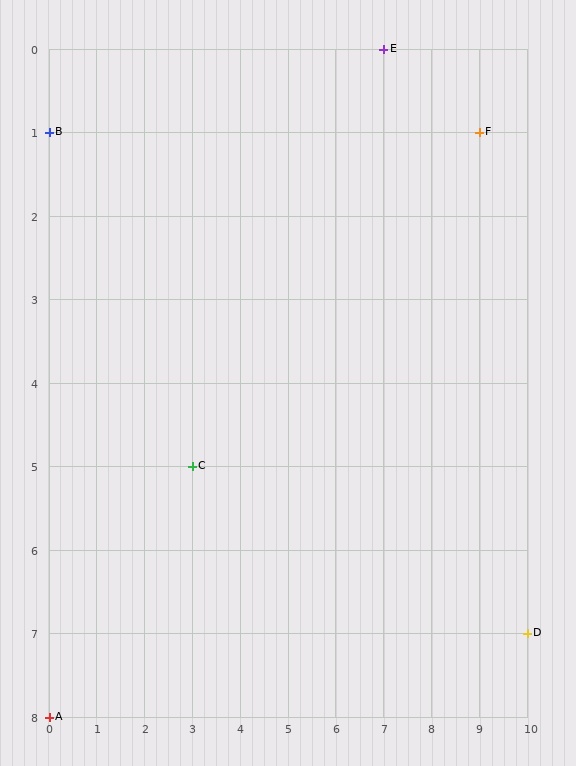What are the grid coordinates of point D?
Point D is at grid coordinates (10, 7).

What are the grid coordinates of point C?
Point C is at grid coordinates (3, 5).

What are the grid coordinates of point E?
Point E is at grid coordinates (7, 0).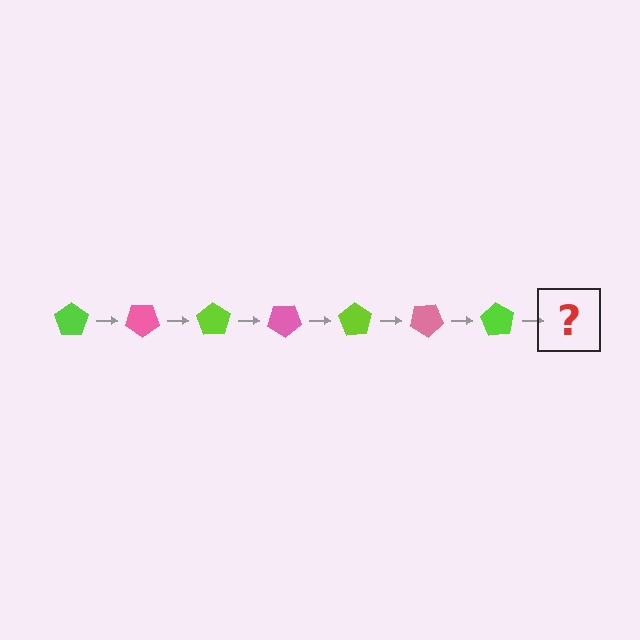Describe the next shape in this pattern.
It should be a pink pentagon, rotated 245 degrees from the start.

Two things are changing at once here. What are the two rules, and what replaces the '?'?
The two rules are that it rotates 35 degrees each step and the color cycles through lime and pink. The '?' should be a pink pentagon, rotated 245 degrees from the start.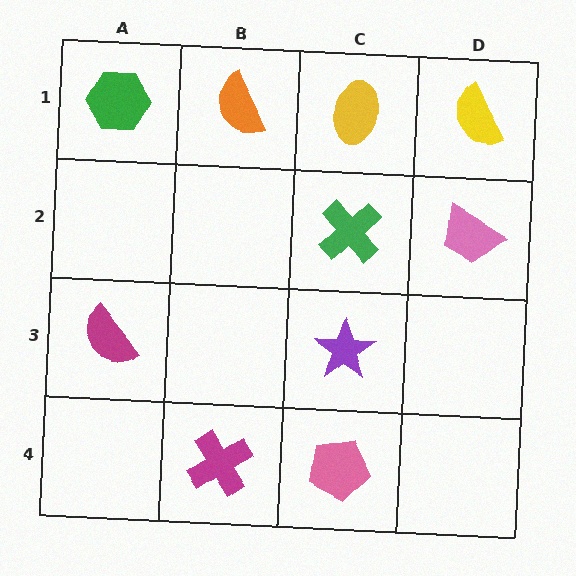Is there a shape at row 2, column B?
No, that cell is empty.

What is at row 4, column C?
A pink pentagon.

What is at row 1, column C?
A yellow ellipse.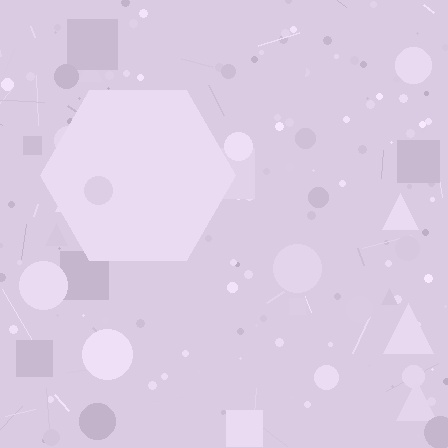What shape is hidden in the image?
A hexagon is hidden in the image.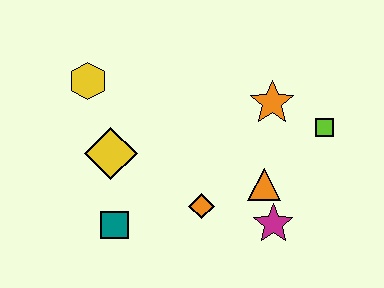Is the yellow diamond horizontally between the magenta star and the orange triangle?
No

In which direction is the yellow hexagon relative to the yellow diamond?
The yellow hexagon is above the yellow diamond.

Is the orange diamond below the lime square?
Yes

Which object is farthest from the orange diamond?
The yellow hexagon is farthest from the orange diamond.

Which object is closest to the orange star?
The lime square is closest to the orange star.